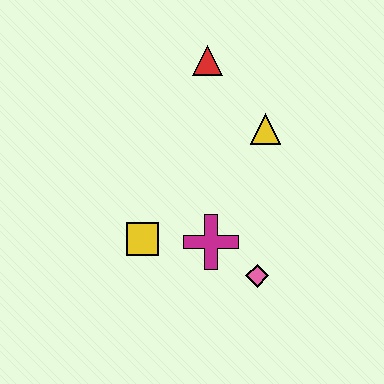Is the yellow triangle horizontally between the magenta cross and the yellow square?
No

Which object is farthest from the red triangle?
The pink diamond is farthest from the red triangle.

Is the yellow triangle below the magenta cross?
No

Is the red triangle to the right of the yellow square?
Yes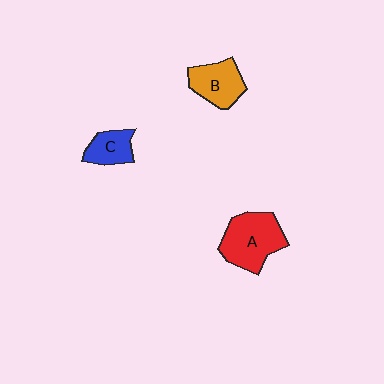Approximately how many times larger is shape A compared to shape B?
Approximately 1.4 times.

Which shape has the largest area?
Shape A (red).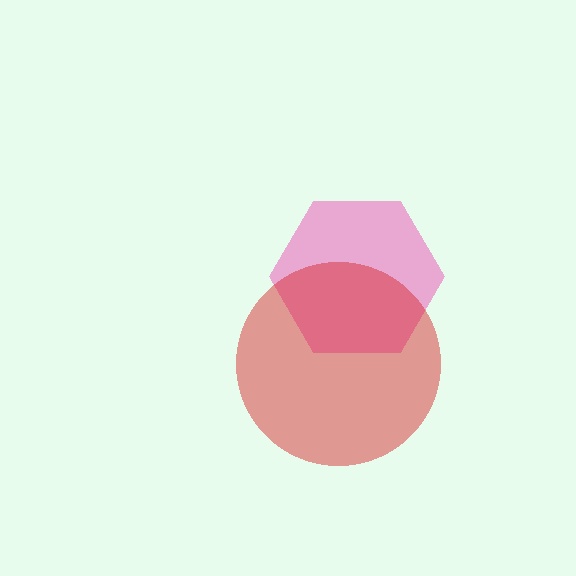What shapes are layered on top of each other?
The layered shapes are: a pink hexagon, a red circle.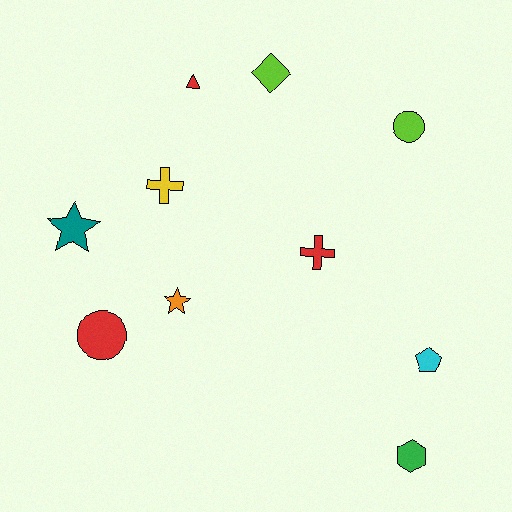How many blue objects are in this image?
There are no blue objects.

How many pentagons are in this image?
There is 1 pentagon.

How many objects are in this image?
There are 10 objects.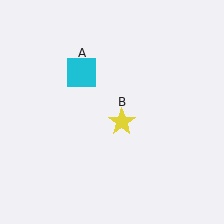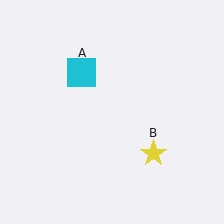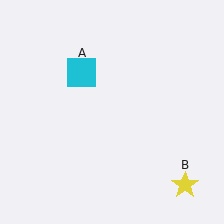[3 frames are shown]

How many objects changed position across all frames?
1 object changed position: yellow star (object B).